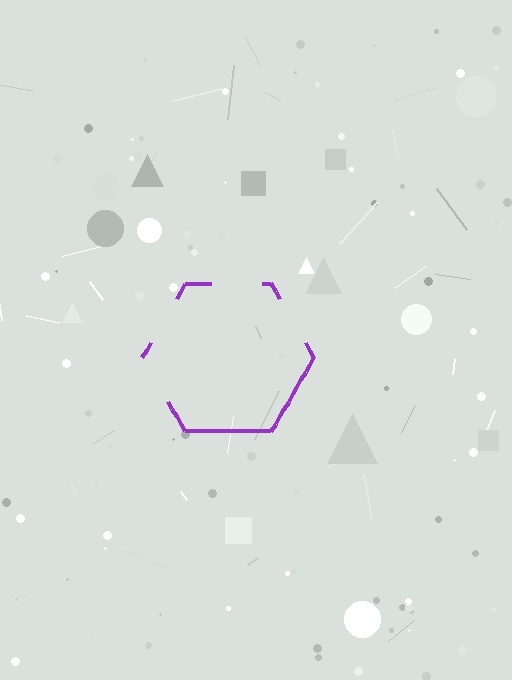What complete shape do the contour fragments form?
The contour fragments form a hexagon.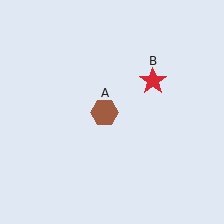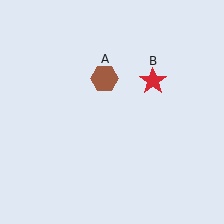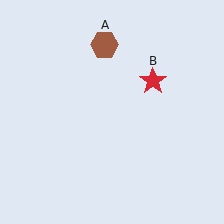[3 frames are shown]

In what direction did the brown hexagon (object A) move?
The brown hexagon (object A) moved up.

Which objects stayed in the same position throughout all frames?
Red star (object B) remained stationary.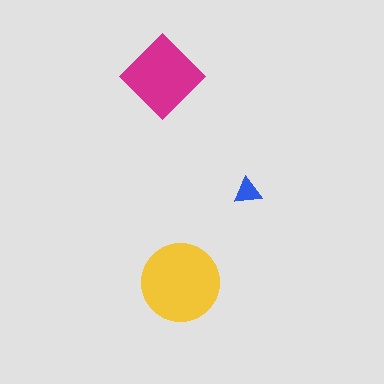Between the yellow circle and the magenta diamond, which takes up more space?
The yellow circle.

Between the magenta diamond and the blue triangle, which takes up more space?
The magenta diamond.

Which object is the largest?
The yellow circle.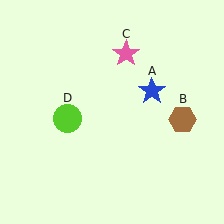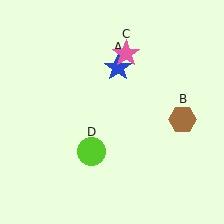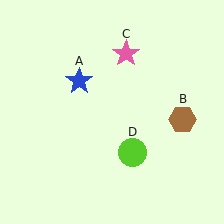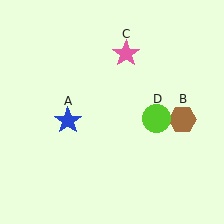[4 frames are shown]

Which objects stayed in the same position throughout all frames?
Brown hexagon (object B) and pink star (object C) remained stationary.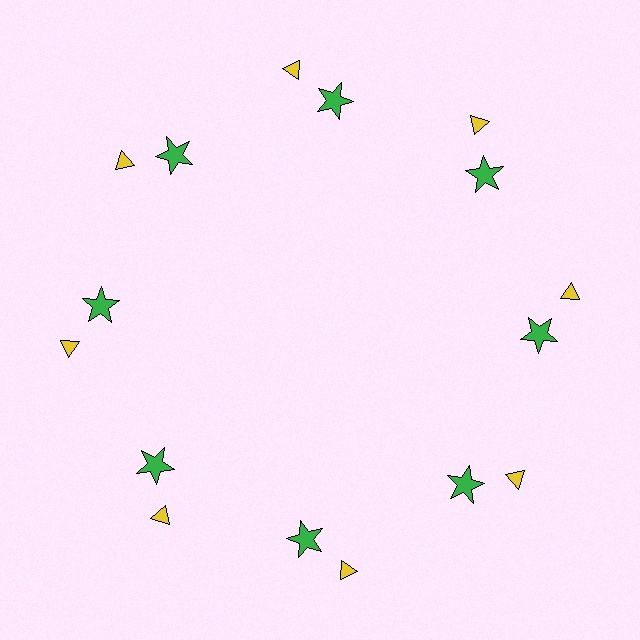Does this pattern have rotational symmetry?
Yes, this pattern has 8-fold rotational symmetry. It looks the same after rotating 45 degrees around the center.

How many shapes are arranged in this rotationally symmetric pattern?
There are 16 shapes, arranged in 8 groups of 2.